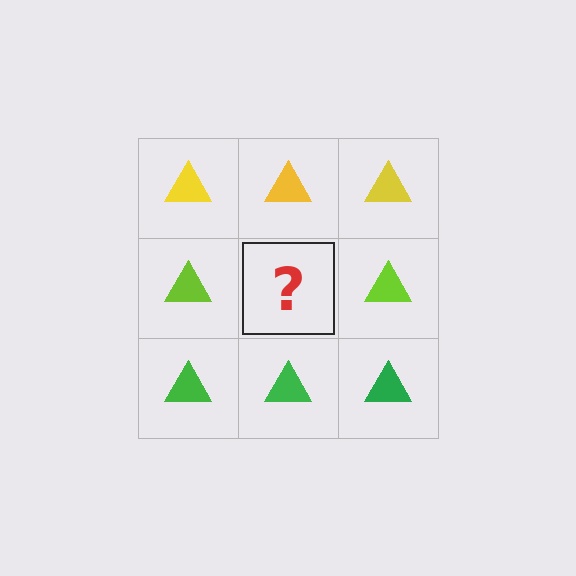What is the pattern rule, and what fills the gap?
The rule is that each row has a consistent color. The gap should be filled with a lime triangle.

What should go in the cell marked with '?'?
The missing cell should contain a lime triangle.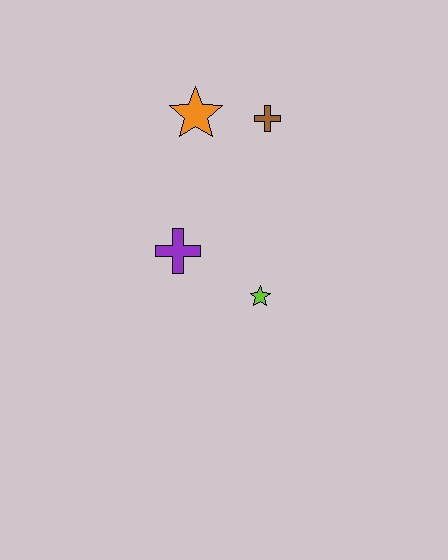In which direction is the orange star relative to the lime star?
The orange star is above the lime star.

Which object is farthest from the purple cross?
The brown cross is farthest from the purple cross.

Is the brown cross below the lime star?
No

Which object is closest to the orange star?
The brown cross is closest to the orange star.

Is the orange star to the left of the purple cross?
No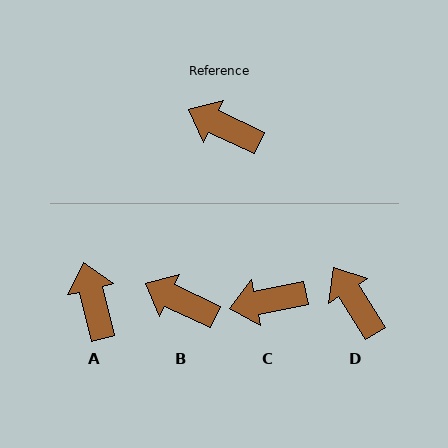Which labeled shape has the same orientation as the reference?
B.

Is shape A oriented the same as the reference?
No, it is off by about 51 degrees.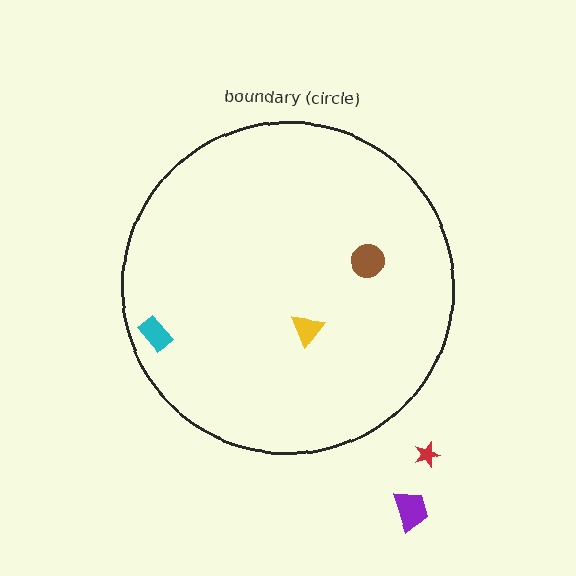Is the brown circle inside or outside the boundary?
Inside.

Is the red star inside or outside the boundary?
Outside.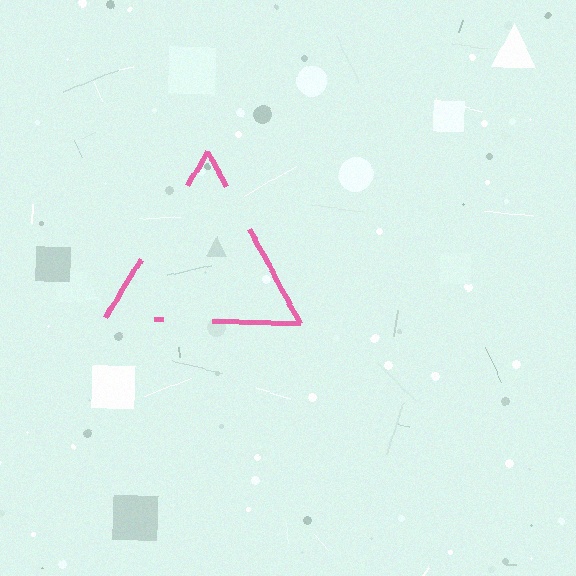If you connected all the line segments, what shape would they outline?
They would outline a triangle.